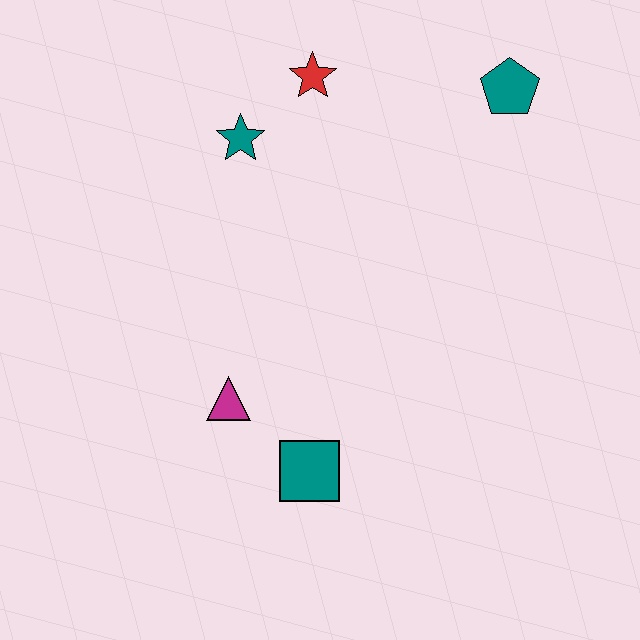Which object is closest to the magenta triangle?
The teal square is closest to the magenta triangle.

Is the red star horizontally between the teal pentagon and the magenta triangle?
Yes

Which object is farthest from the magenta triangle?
The teal pentagon is farthest from the magenta triangle.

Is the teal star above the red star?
No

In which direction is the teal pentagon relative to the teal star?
The teal pentagon is to the right of the teal star.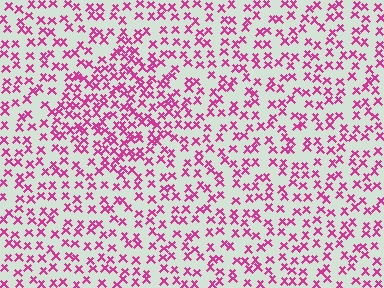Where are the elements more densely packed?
The elements are more densely packed inside the diamond boundary.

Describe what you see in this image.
The image contains small magenta elements arranged at two different densities. A diamond-shaped region is visible where the elements are more densely packed than the surrounding area.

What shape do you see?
I see a diamond.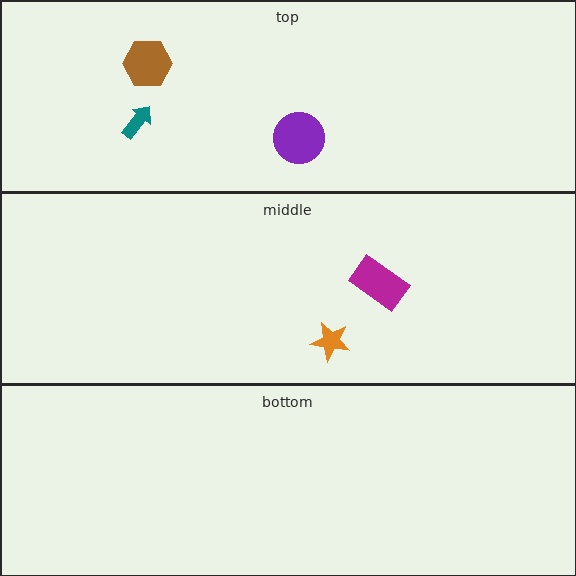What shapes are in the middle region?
The magenta rectangle, the orange star.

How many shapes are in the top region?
3.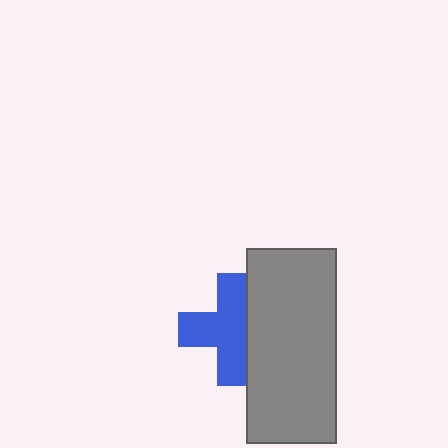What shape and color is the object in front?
The object in front is a gray rectangle.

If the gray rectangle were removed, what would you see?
You would see the complete blue cross.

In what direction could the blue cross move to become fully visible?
The blue cross could move left. That would shift it out from behind the gray rectangle entirely.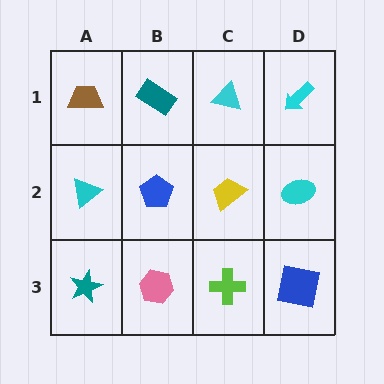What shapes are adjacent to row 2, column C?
A cyan triangle (row 1, column C), a lime cross (row 3, column C), a blue pentagon (row 2, column B), a cyan ellipse (row 2, column D).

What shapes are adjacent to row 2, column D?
A cyan arrow (row 1, column D), a blue square (row 3, column D), a yellow trapezoid (row 2, column C).